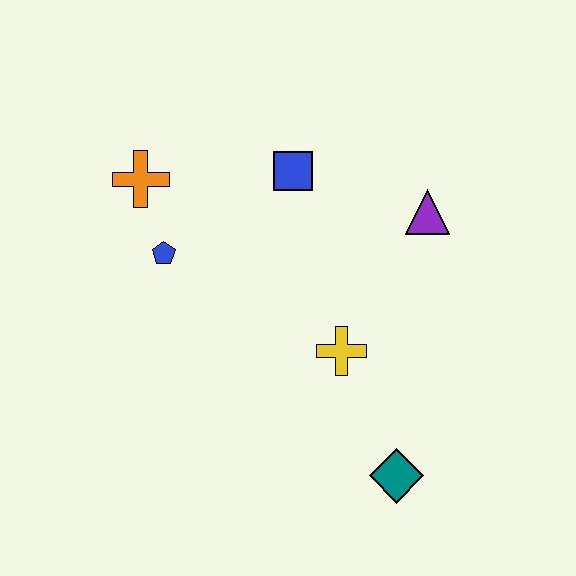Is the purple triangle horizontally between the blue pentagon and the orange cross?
No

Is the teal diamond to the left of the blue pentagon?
No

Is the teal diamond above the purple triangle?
No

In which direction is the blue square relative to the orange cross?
The blue square is to the right of the orange cross.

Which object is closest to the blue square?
The purple triangle is closest to the blue square.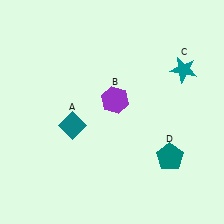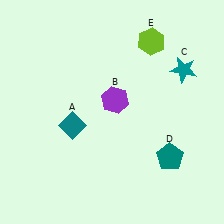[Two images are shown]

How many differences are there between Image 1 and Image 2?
There is 1 difference between the two images.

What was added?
A lime hexagon (E) was added in Image 2.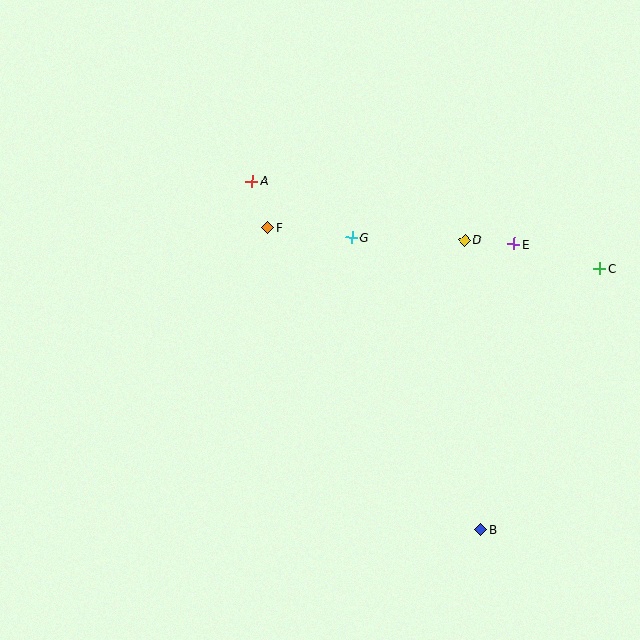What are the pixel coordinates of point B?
Point B is at (481, 529).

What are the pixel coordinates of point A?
Point A is at (252, 181).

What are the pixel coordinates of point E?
Point E is at (514, 244).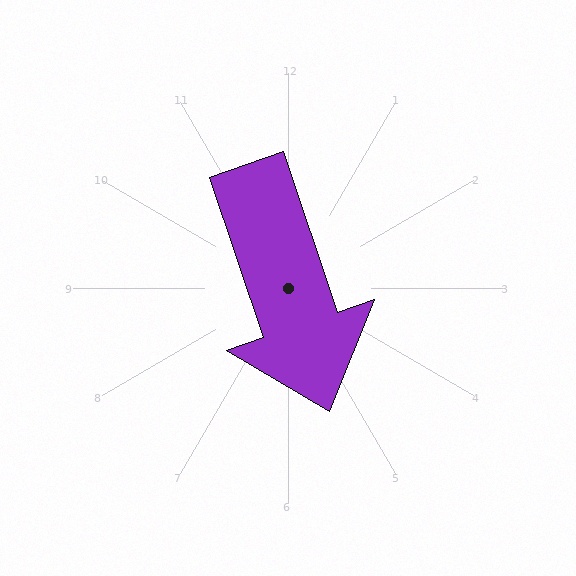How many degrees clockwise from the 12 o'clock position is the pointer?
Approximately 161 degrees.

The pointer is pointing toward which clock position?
Roughly 5 o'clock.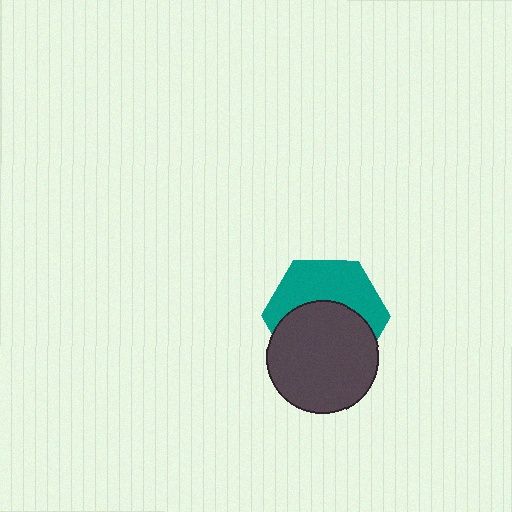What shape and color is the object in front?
The object in front is a dark gray circle.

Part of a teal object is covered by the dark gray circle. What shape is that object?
It is a hexagon.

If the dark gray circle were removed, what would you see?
You would see the complete teal hexagon.